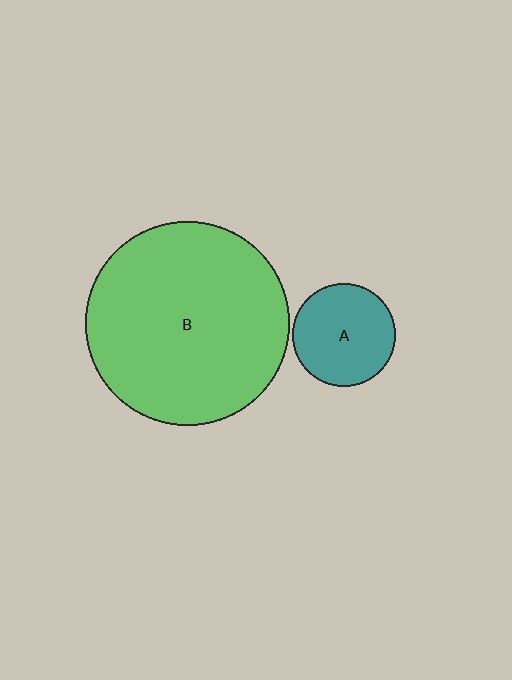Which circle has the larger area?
Circle B (green).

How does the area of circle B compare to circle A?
Approximately 4.0 times.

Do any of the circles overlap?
No, none of the circles overlap.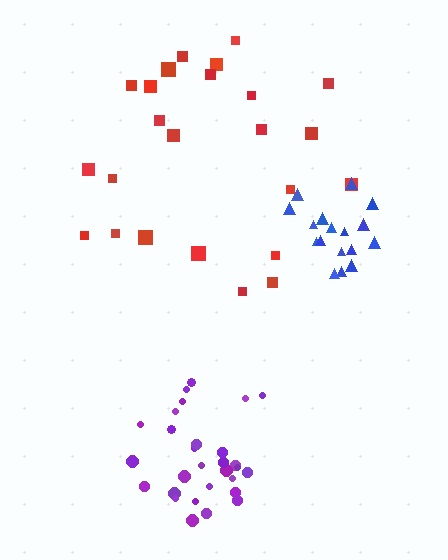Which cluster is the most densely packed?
Blue.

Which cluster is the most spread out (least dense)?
Red.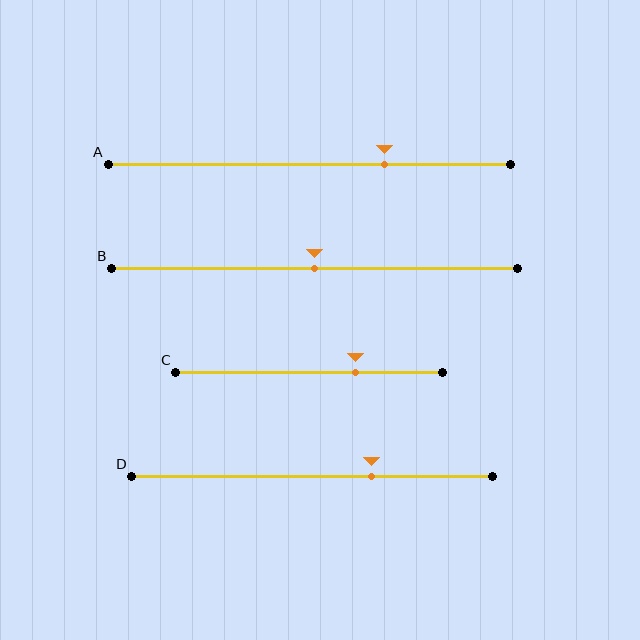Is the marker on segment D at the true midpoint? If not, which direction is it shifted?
No, the marker on segment D is shifted to the right by about 16% of the segment length.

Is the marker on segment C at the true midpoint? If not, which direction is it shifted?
No, the marker on segment C is shifted to the right by about 17% of the segment length.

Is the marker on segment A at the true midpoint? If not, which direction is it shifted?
No, the marker on segment A is shifted to the right by about 19% of the segment length.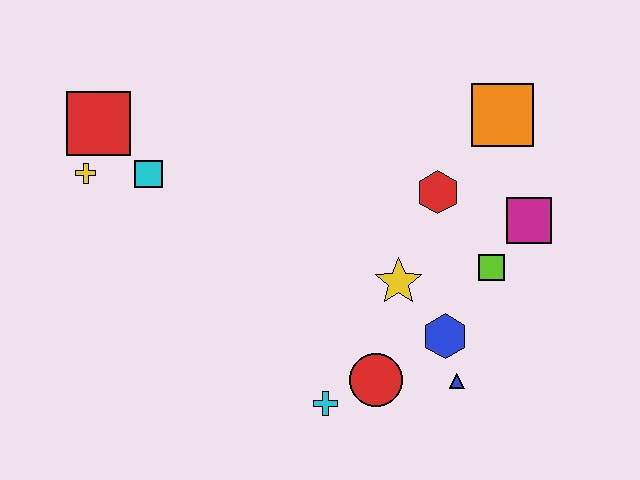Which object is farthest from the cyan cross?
The red square is farthest from the cyan cross.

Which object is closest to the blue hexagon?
The blue triangle is closest to the blue hexagon.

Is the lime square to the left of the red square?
No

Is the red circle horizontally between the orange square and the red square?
Yes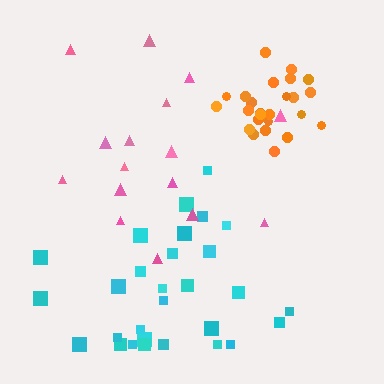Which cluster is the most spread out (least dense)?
Pink.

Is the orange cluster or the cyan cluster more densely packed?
Orange.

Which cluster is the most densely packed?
Orange.